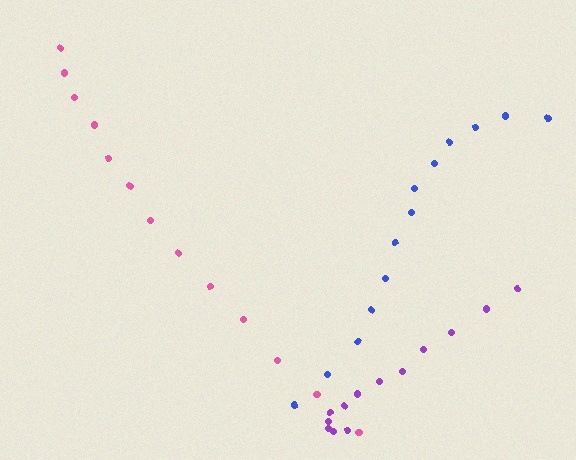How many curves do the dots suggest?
There are 3 distinct paths.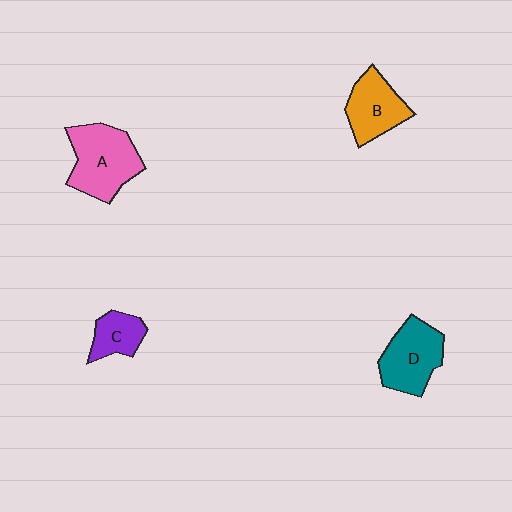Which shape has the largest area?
Shape A (pink).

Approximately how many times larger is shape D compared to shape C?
Approximately 1.7 times.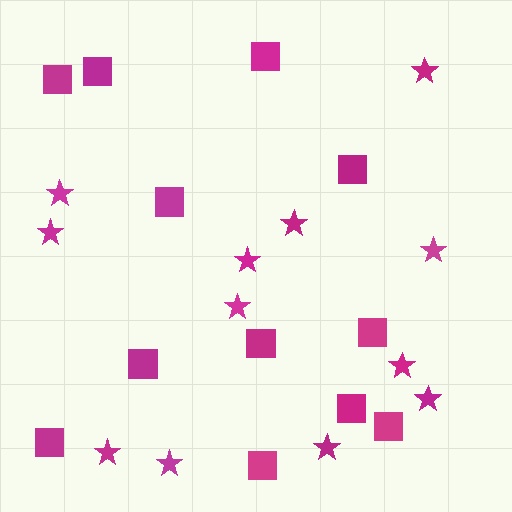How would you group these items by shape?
There are 2 groups: one group of squares (12) and one group of stars (12).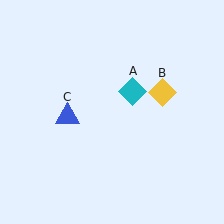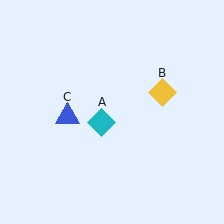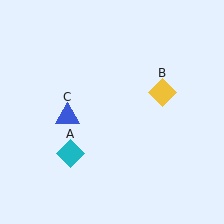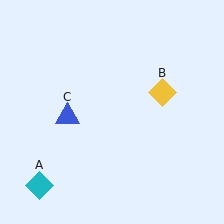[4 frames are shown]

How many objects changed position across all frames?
1 object changed position: cyan diamond (object A).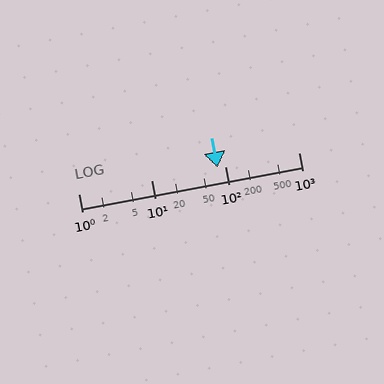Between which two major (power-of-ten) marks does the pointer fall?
The pointer is between 10 and 100.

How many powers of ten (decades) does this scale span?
The scale spans 3 decades, from 1 to 1000.